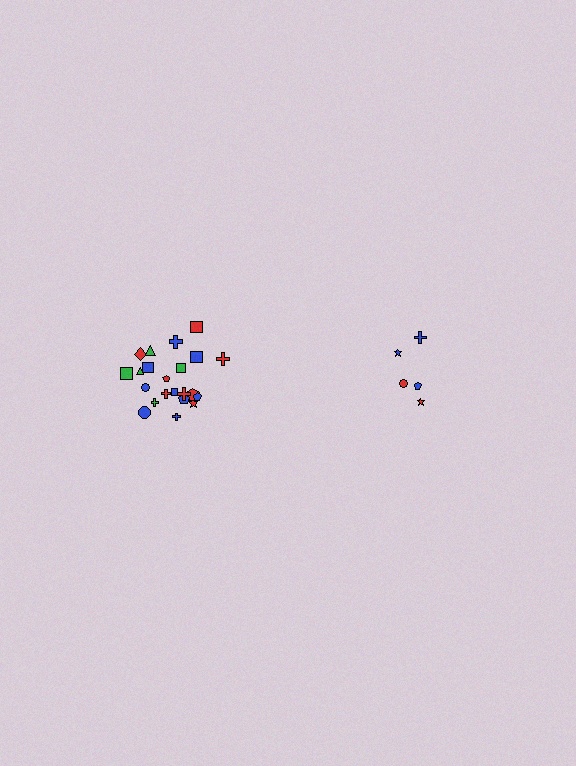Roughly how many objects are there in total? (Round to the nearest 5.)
Roughly 25 objects in total.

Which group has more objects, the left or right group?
The left group.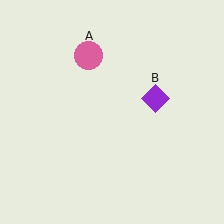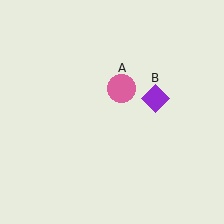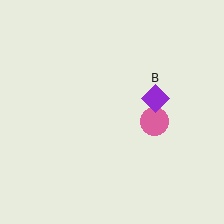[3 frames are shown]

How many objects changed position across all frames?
1 object changed position: pink circle (object A).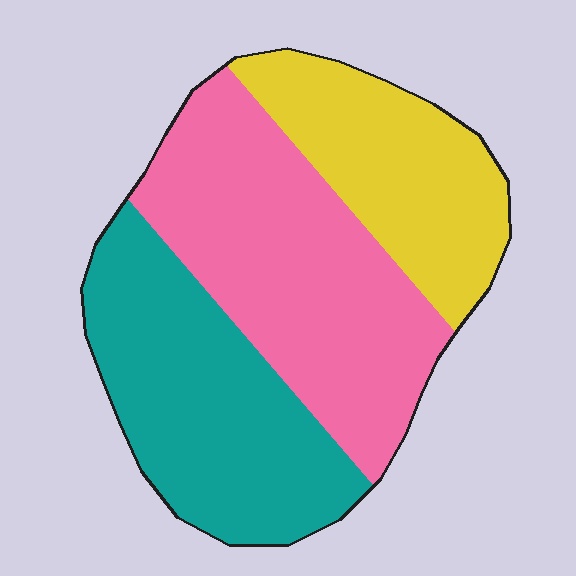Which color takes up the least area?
Yellow, at roughly 25%.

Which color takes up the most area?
Pink, at roughly 40%.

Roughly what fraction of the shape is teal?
Teal covers 34% of the shape.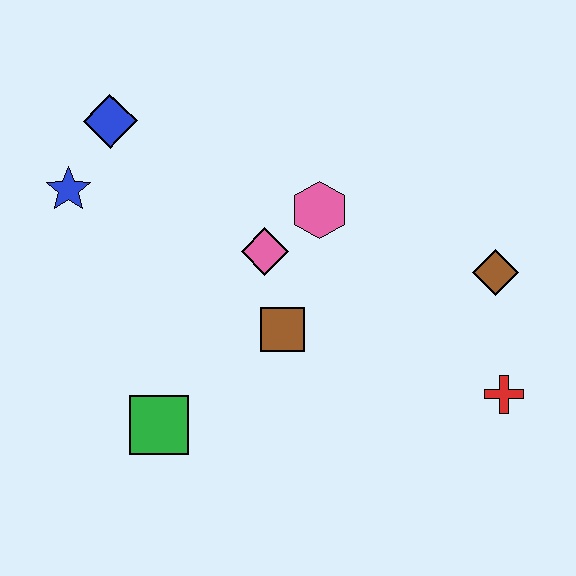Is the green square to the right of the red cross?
No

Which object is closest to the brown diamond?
The red cross is closest to the brown diamond.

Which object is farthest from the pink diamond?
The red cross is farthest from the pink diamond.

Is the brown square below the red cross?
No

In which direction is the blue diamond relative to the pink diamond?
The blue diamond is to the left of the pink diamond.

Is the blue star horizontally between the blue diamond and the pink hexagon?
No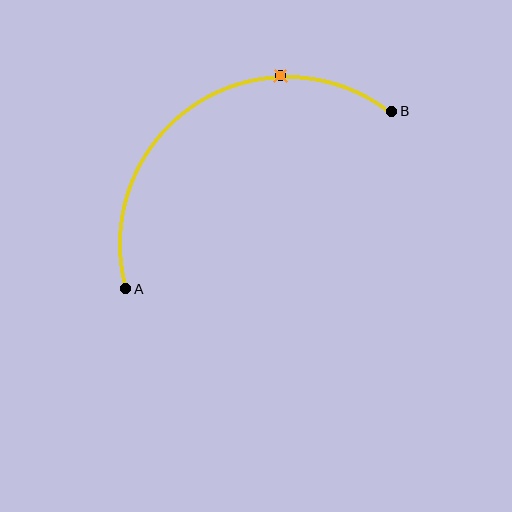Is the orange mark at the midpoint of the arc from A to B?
No. The orange mark lies on the arc but is closer to endpoint B. The arc midpoint would be at the point on the curve equidistant along the arc from both A and B.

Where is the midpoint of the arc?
The arc midpoint is the point on the curve farthest from the straight line joining A and B. It sits above that line.